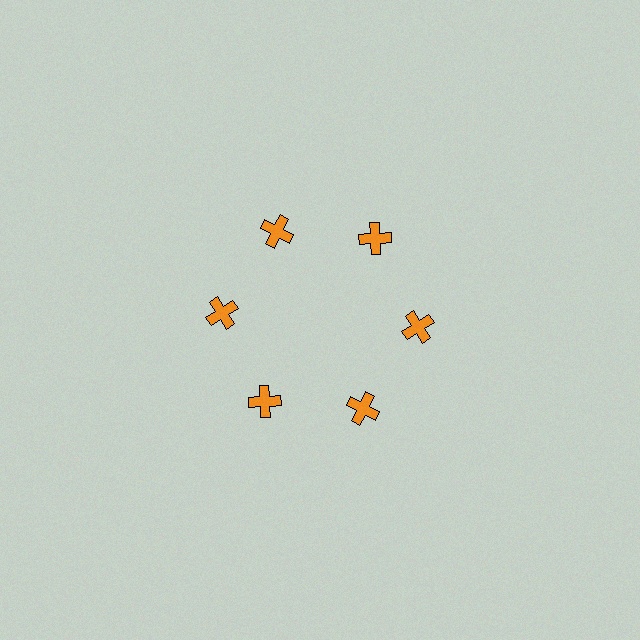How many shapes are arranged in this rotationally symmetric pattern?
There are 6 shapes, arranged in 6 groups of 1.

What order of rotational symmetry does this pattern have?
This pattern has 6-fold rotational symmetry.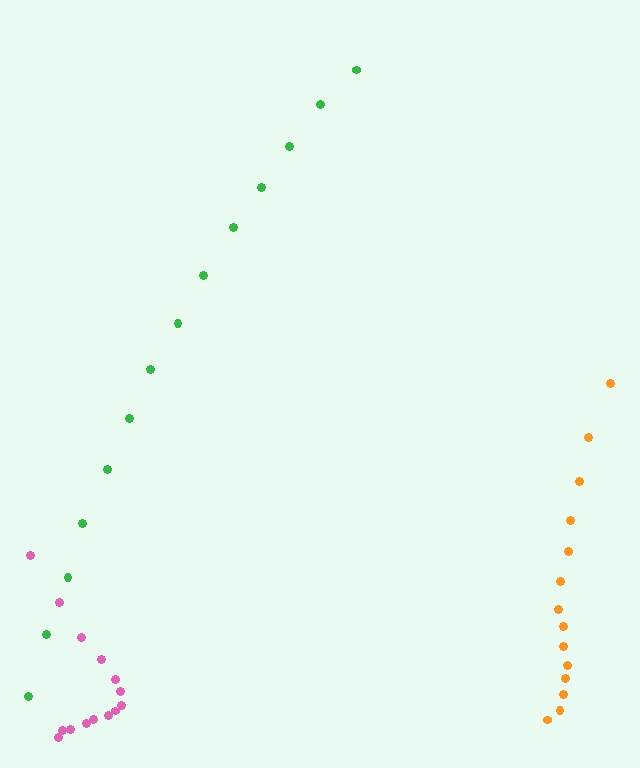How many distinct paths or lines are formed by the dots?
There are 3 distinct paths.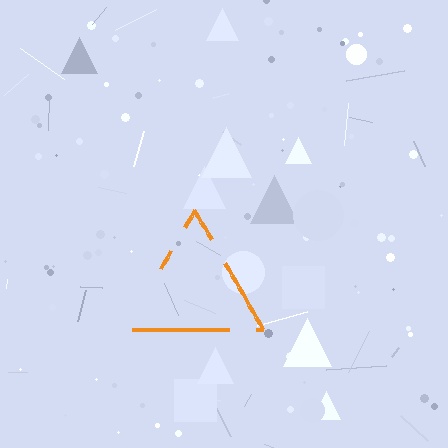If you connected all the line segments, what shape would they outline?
They would outline a triangle.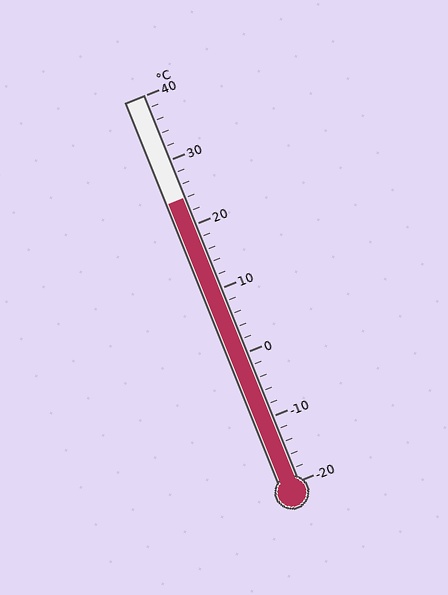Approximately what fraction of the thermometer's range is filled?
The thermometer is filled to approximately 75% of its range.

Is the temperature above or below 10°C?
The temperature is above 10°C.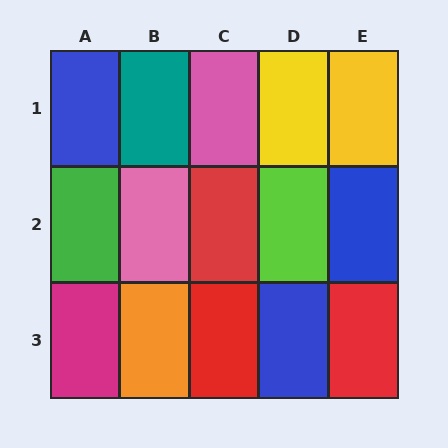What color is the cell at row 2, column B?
Pink.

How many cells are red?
3 cells are red.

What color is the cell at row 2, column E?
Blue.